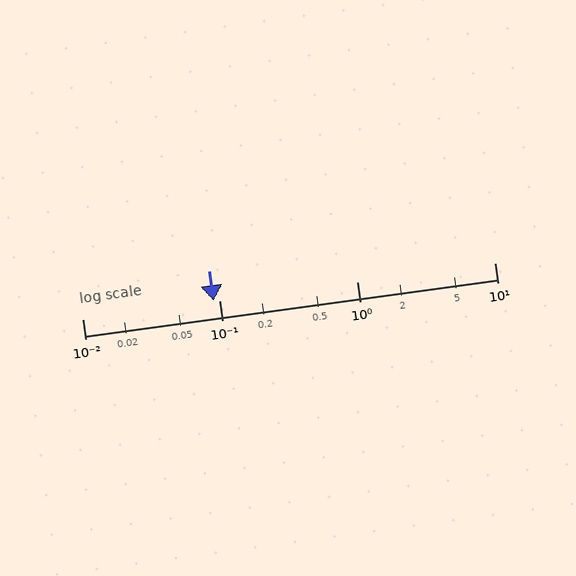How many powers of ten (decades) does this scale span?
The scale spans 3 decades, from 0.01 to 10.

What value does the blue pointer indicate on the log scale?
The pointer indicates approximately 0.09.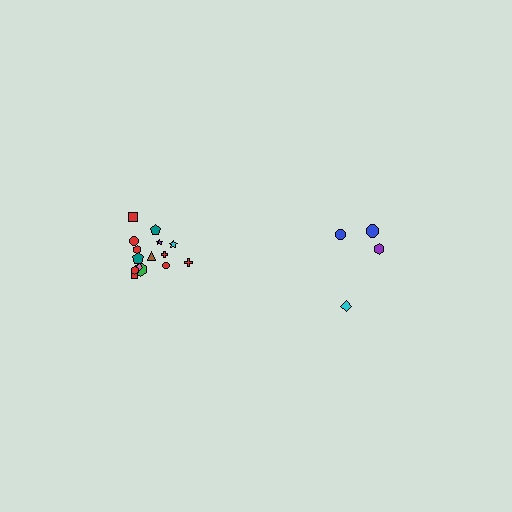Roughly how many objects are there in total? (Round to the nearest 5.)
Roughly 20 objects in total.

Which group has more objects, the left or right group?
The left group.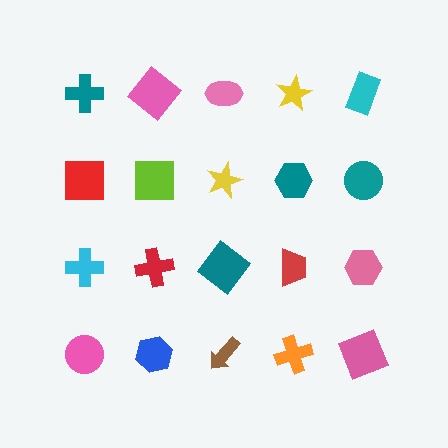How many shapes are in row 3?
5 shapes.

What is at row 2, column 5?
A teal circle.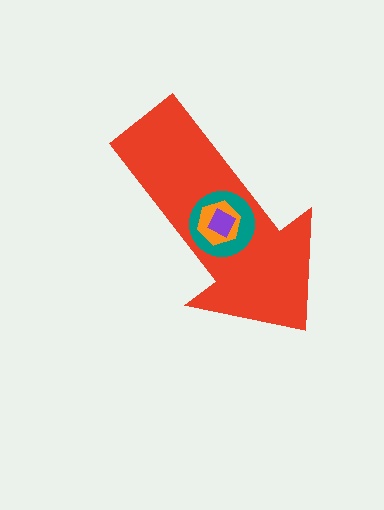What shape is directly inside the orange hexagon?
The purple diamond.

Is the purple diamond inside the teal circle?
Yes.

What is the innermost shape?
The purple diamond.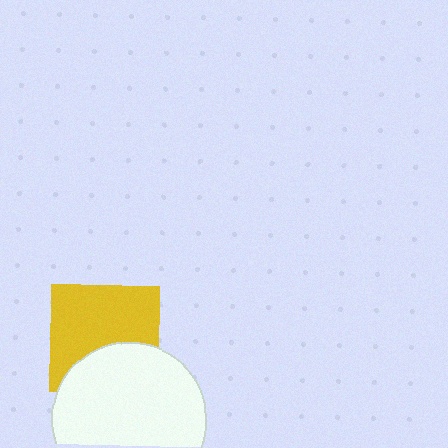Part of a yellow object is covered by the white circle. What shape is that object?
It is a square.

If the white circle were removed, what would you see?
You would see the complete yellow square.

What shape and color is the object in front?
The object in front is a white circle.